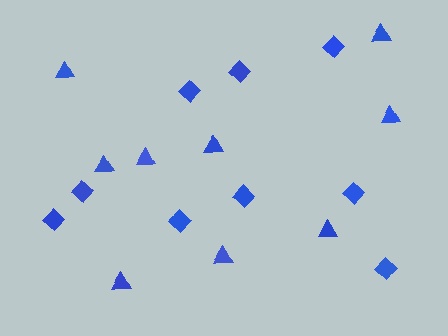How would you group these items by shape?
There are 2 groups: one group of diamonds (9) and one group of triangles (9).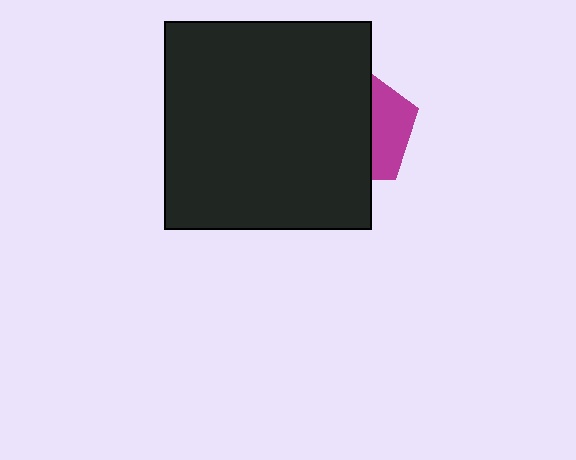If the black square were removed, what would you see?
You would see the complete magenta pentagon.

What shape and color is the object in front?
The object in front is a black square.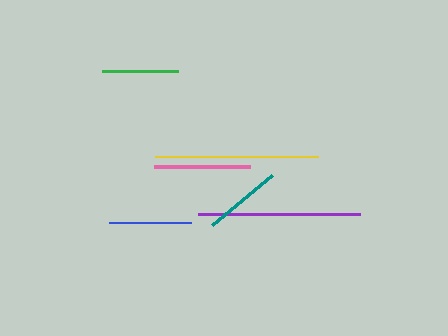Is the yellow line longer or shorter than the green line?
The yellow line is longer than the green line.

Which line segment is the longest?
The yellow line is the longest at approximately 163 pixels.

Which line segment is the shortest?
The green line is the shortest at approximately 75 pixels.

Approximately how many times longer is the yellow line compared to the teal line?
The yellow line is approximately 2.1 times the length of the teal line.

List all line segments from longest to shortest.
From longest to shortest: yellow, purple, pink, blue, teal, green.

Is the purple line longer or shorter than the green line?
The purple line is longer than the green line.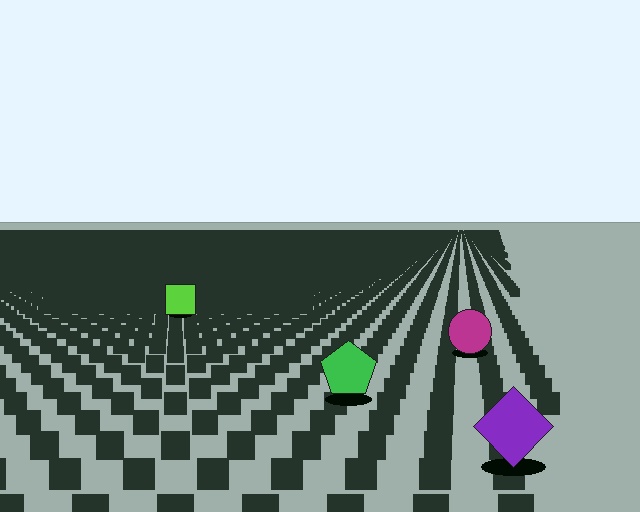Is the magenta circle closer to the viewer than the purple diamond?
No. The purple diamond is closer — you can tell from the texture gradient: the ground texture is coarser near it.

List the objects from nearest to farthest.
From nearest to farthest: the purple diamond, the green pentagon, the magenta circle, the lime square.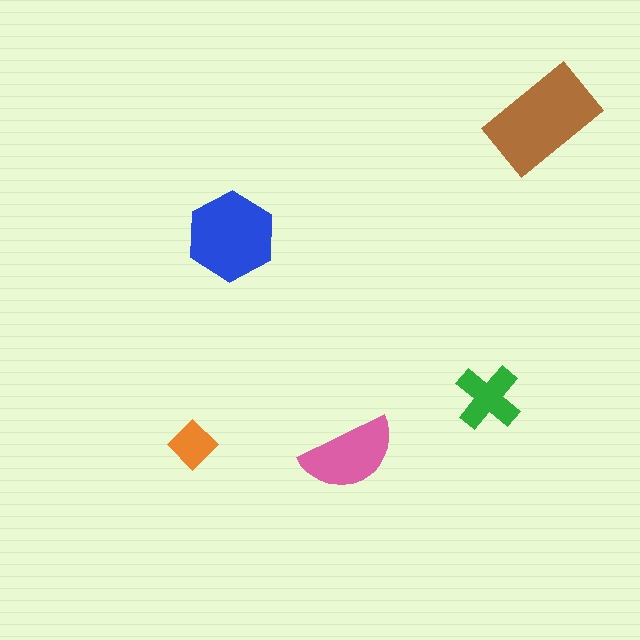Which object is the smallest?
The orange diamond.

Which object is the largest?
The brown rectangle.